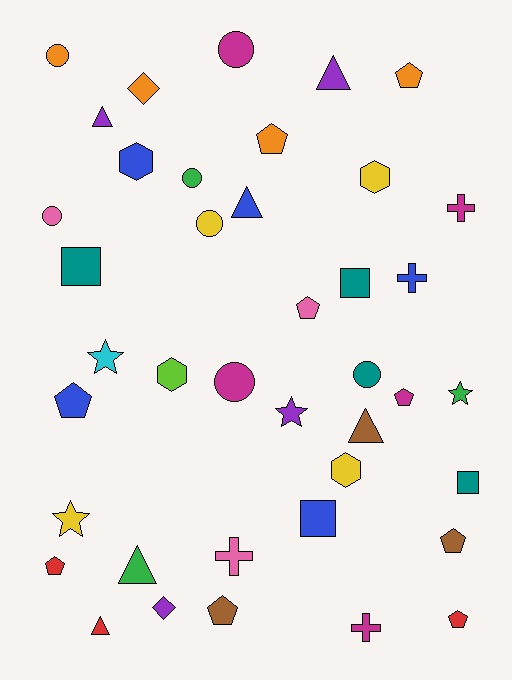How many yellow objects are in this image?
There are 4 yellow objects.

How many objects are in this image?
There are 40 objects.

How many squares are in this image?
There are 4 squares.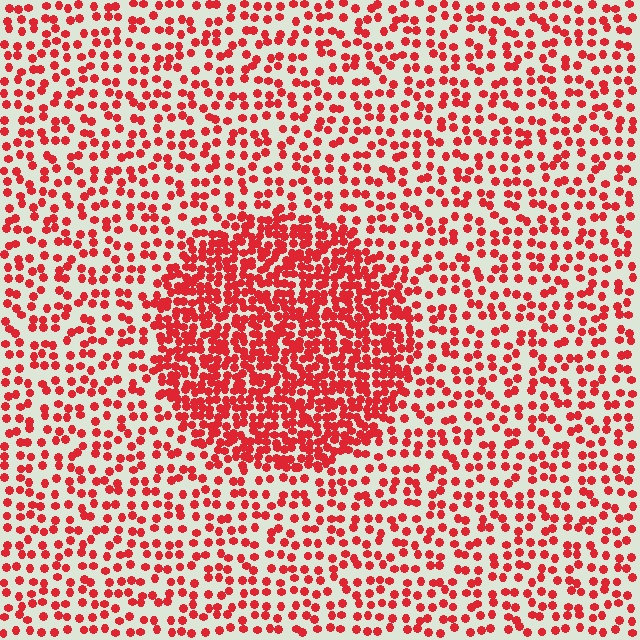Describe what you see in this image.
The image contains small red elements arranged at two different densities. A circle-shaped region is visible where the elements are more densely packed than the surrounding area.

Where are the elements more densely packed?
The elements are more densely packed inside the circle boundary.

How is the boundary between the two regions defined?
The boundary is defined by a change in element density (approximately 2.3x ratio). All elements are the same color, size, and shape.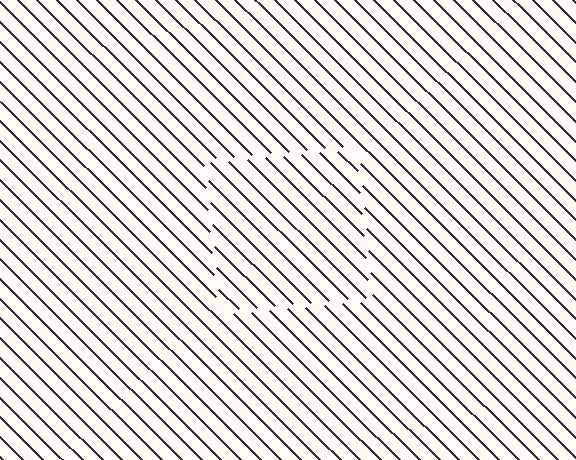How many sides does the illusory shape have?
4 sides — the line-ends trace a square.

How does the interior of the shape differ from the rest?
The interior of the shape contains the same grating, shifted by half a period — the contour is defined by the phase discontinuity where line-ends from the inner and outer gratings abut.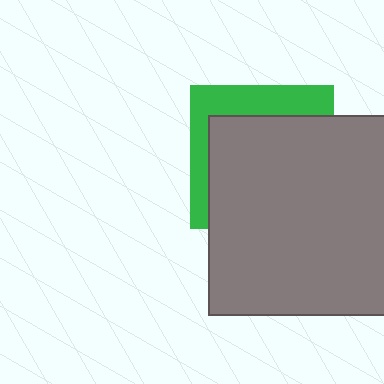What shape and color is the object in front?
The object in front is a gray square.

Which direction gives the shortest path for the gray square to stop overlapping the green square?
Moving toward the lower-right gives the shortest separation.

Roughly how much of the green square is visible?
A small part of it is visible (roughly 31%).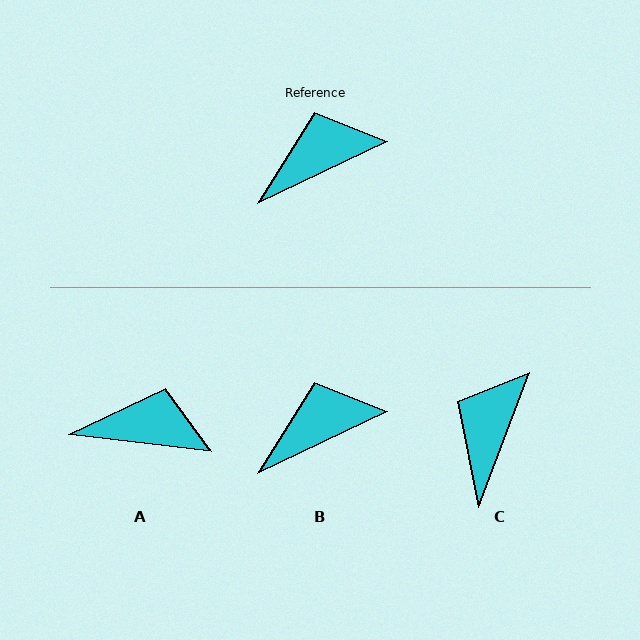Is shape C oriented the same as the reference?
No, it is off by about 44 degrees.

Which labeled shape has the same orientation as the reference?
B.